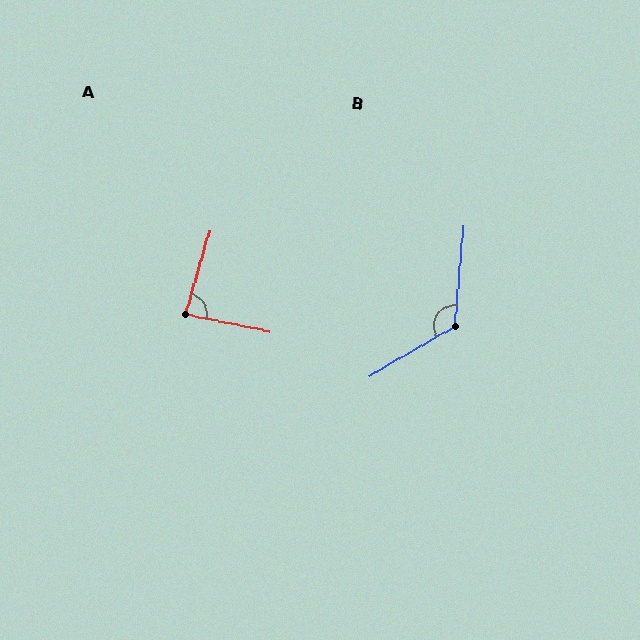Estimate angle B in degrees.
Approximately 125 degrees.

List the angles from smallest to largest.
A (85°), B (125°).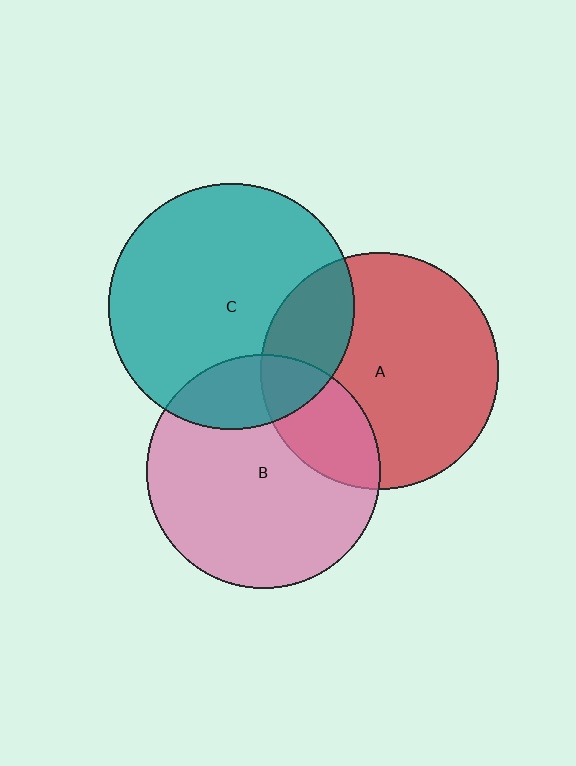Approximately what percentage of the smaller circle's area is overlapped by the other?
Approximately 20%.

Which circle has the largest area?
Circle C (teal).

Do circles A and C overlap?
Yes.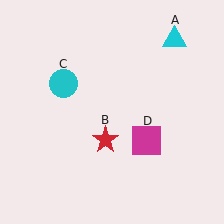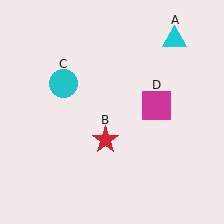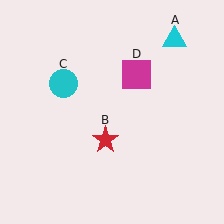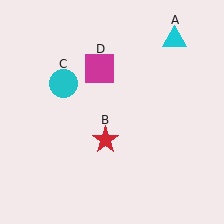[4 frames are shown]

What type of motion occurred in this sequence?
The magenta square (object D) rotated counterclockwise around the center of the scene.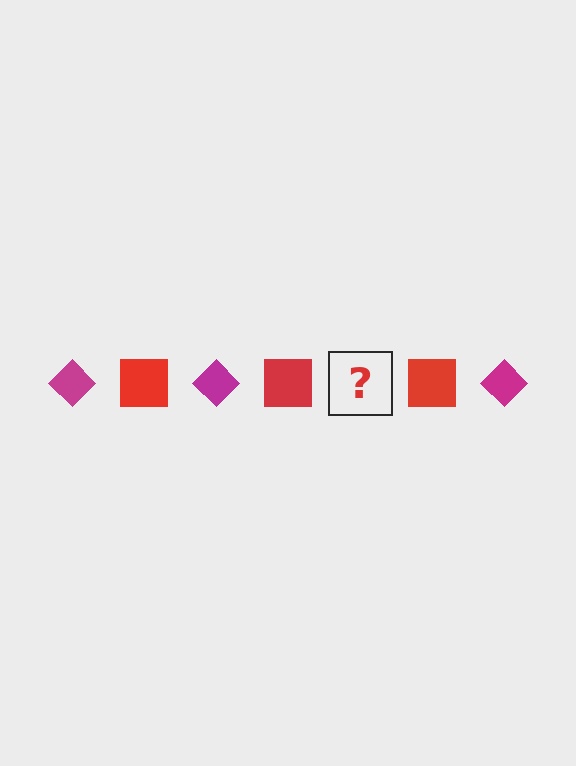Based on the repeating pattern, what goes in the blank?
The blank should be a magenta diamond.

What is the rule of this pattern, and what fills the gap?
The rule is that the pattern alternates between magenta diamond and red square. The gap should be filled with a magenta diamond.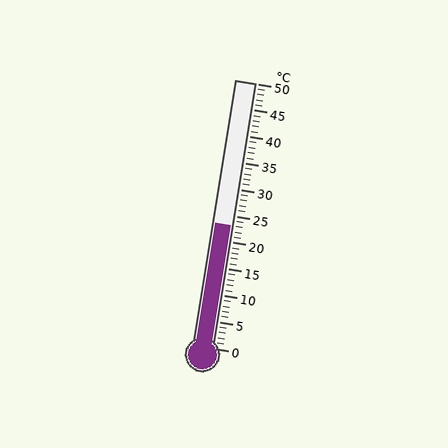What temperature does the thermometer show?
The thermometer shows approximately 23°C.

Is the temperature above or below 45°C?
The temperature is below 45°C.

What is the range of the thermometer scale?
The thermometer scale ranges from 0°C to 50°C.